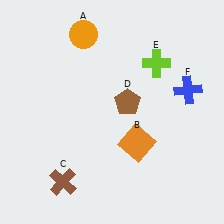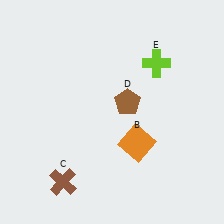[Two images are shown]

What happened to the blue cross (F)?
The blue cross (F) was removed in Image 2. It was in the top-right area of Image 1.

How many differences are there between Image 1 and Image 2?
There are 2 differences between the two images.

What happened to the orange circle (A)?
The orange circle (A) was removed in Image 2. It was in the top-left area of Image 1.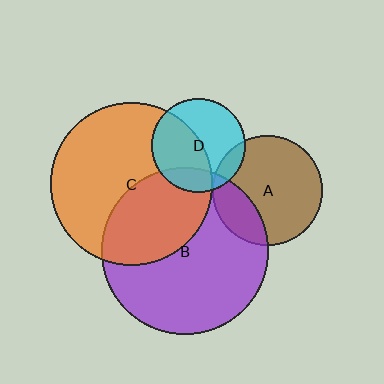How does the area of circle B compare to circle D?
Approximately 3.1 times.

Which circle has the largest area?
Circle B (purple).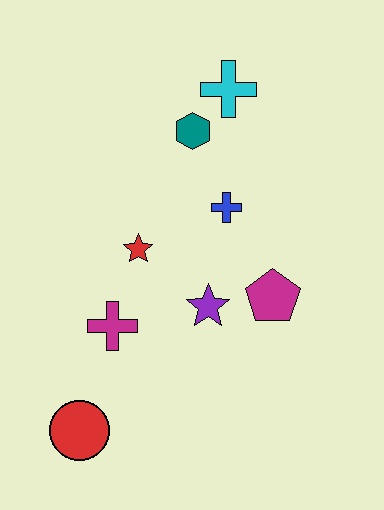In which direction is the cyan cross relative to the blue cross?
The cyan cross is above the blue cross.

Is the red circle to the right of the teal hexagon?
No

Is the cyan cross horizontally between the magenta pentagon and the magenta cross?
Yes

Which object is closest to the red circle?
The magenta cross is closest to the red circle.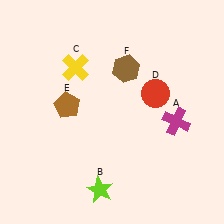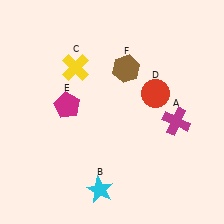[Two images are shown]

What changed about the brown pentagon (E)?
In Image 1, E is brown. In Image 2, it changed to magenta.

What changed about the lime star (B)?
In Image 1, B is lime. In Image 2, it changed to cyan.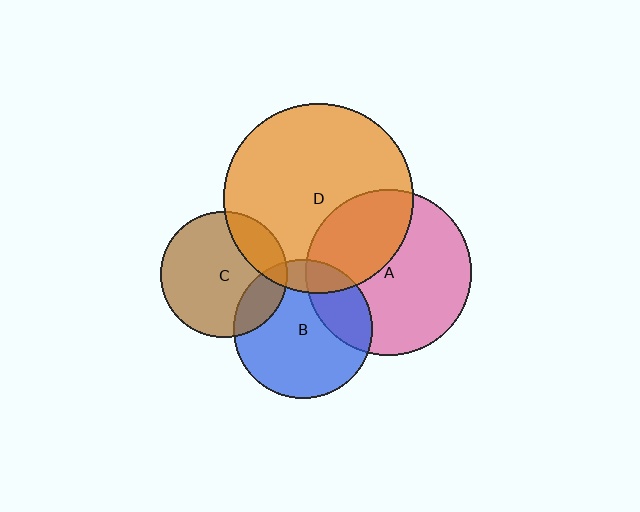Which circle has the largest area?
Circle D (orange).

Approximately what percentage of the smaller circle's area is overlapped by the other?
Approximately 35%.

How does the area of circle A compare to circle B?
Approximately 1.4 times.